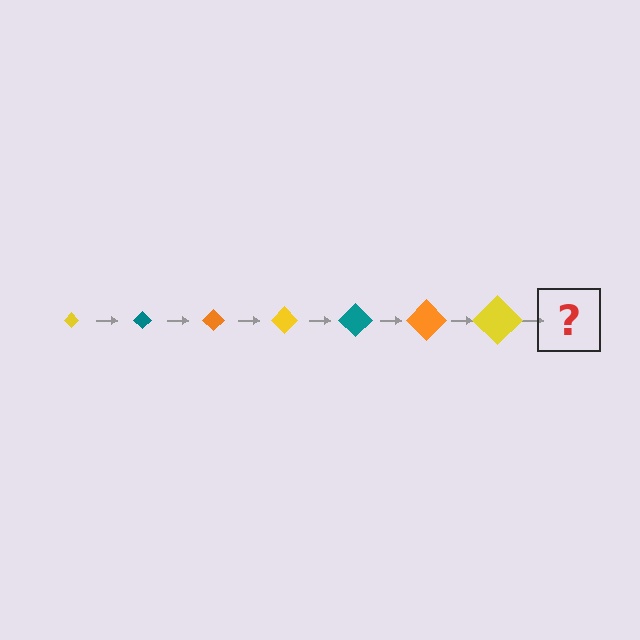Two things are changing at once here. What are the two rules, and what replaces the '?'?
The two rules are that the diamond grows larger each step and the color cycles through yellow, teal, and orange. The '?' should be a teal diamond, larger than the previous one.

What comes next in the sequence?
The next element should be a teal diamond, larger than the previous one.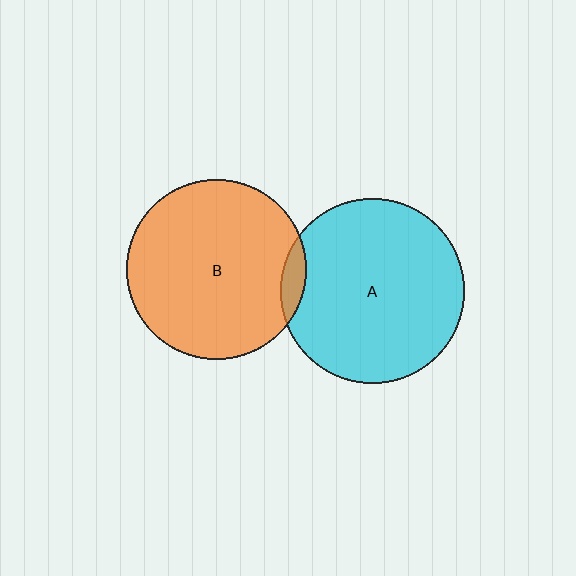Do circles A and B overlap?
Yes.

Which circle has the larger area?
Circle A (cyan).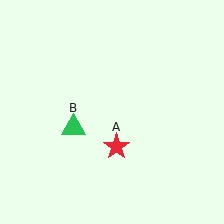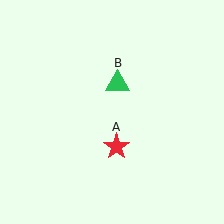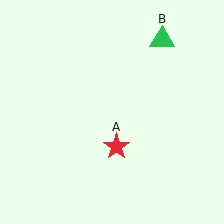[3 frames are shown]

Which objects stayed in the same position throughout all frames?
Red star (object A) remained stationary.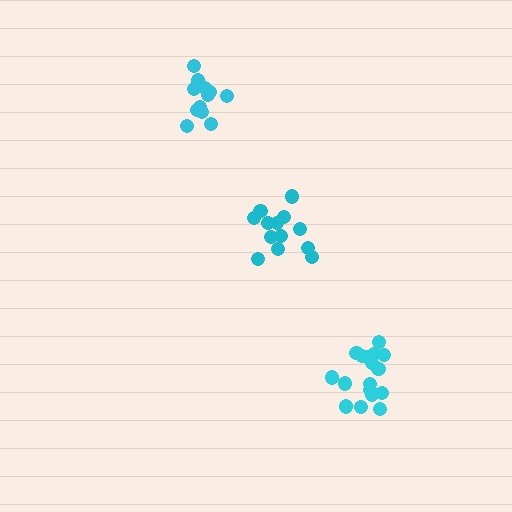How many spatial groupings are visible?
There are 3 spatial groupings.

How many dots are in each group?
Group 1: 13 dots, Group 2: 17 dots, Group 3: 12 dots (42 total).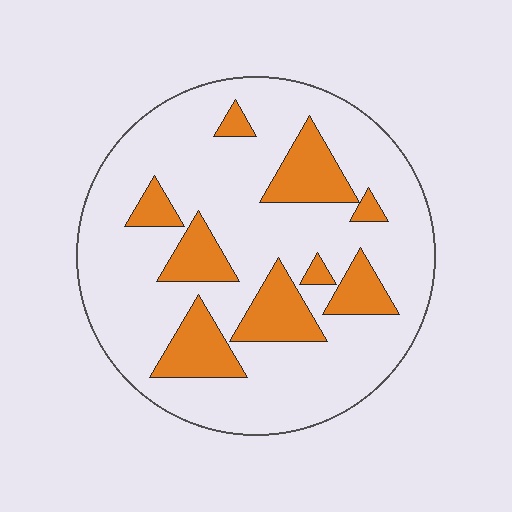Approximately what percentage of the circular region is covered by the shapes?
Approximately 20%.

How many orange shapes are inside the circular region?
9.